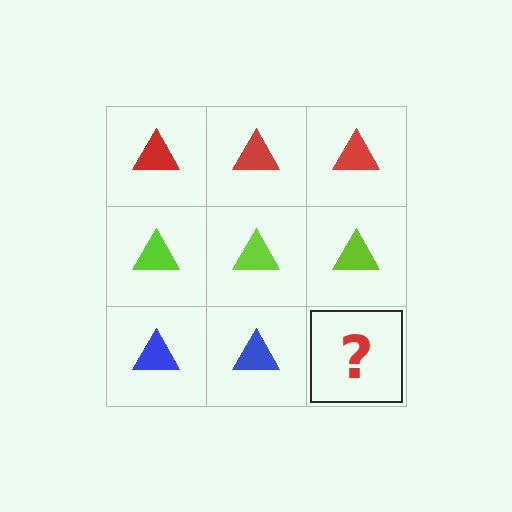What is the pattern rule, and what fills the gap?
The rule is that each row has a consistent color. The gap should be filled with a blue triangle.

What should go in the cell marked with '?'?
The missing cell should contain a blue triangle.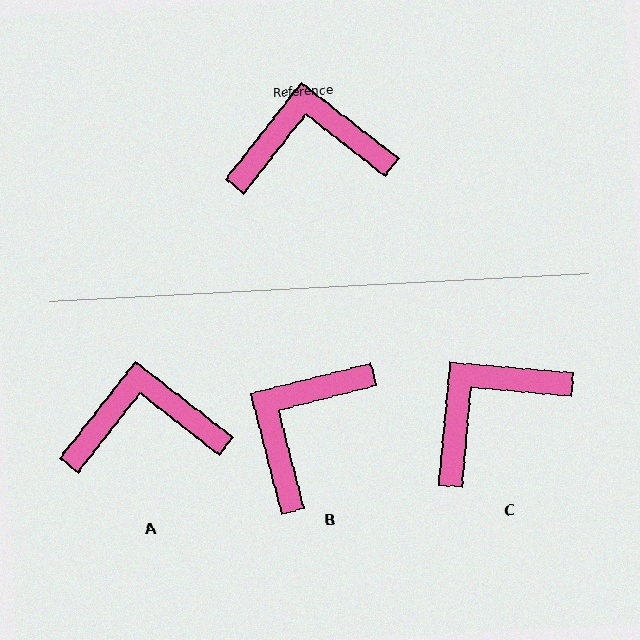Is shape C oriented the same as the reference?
No, it is off by about 33 degrees.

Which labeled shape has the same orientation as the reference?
A.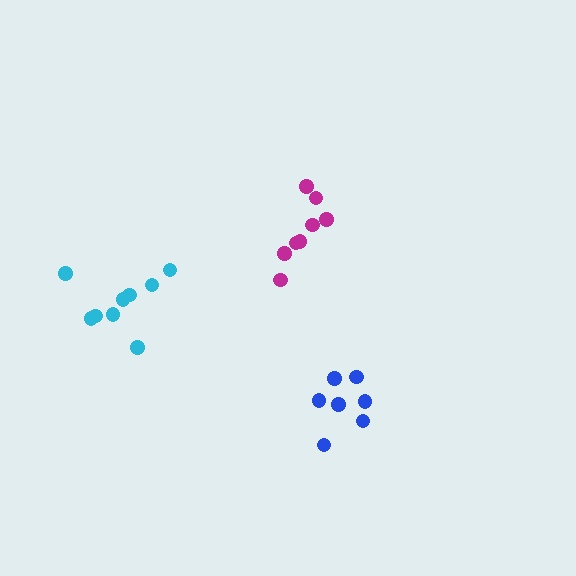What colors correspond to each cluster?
The clusters are colored: magenta, cyan, blue.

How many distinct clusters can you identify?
There are 3 distinct clusters.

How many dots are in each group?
Group 1: 8 dots, Group 2: 9 dots, Group 3: 7 dots (24 total).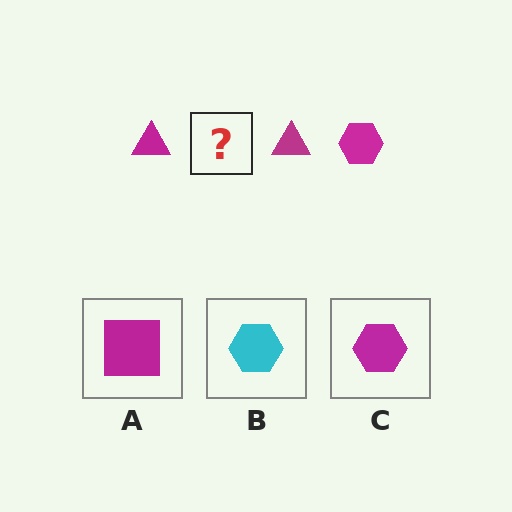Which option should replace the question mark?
Option C.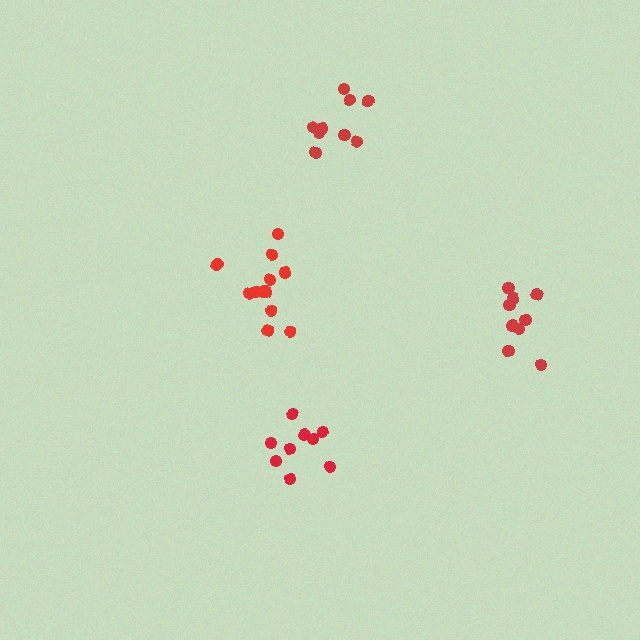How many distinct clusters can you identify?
There are 4 distinct clusters.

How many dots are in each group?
Group 1: 10 dots, Group 2: 9 dots, Group 3: 12 dots, Group 4: 9 dots (40 total).